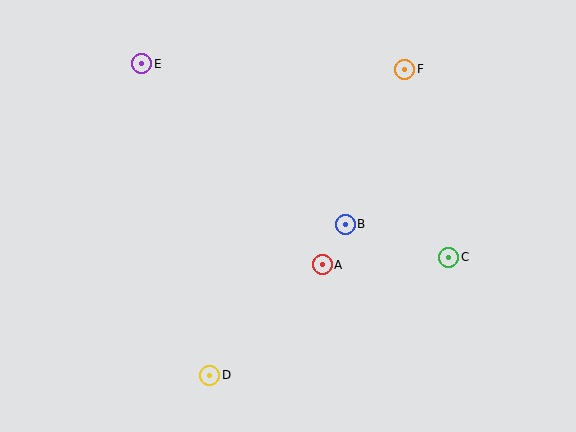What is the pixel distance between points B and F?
The distance between B and F is 166 pixels.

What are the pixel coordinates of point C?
Point C is at (449, 257).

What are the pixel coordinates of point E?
Point E is at (142, 64).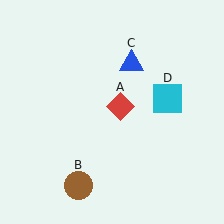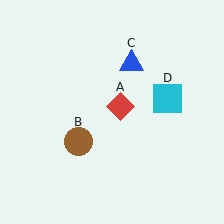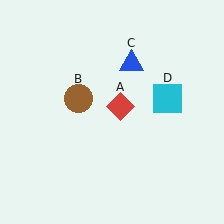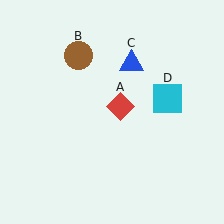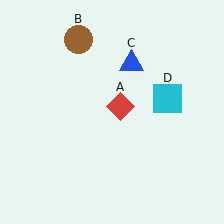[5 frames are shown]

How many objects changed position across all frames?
1 object changed position: brown circle (object B).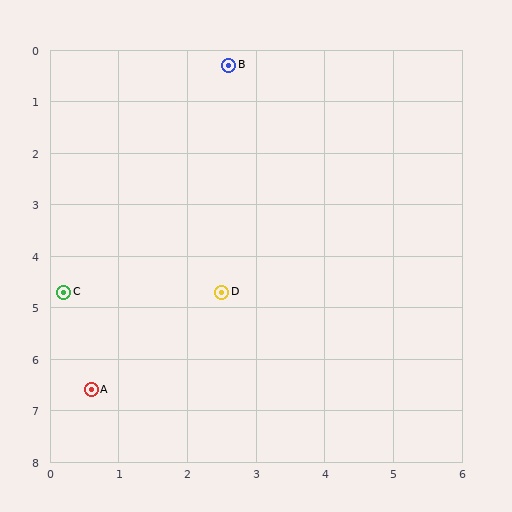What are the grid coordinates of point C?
Point C is at approximately (0.2, 4.7).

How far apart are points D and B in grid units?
Points D and B are about 4.4 grid units apart.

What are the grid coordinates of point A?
Point A is at approximately (0.6, 6.6).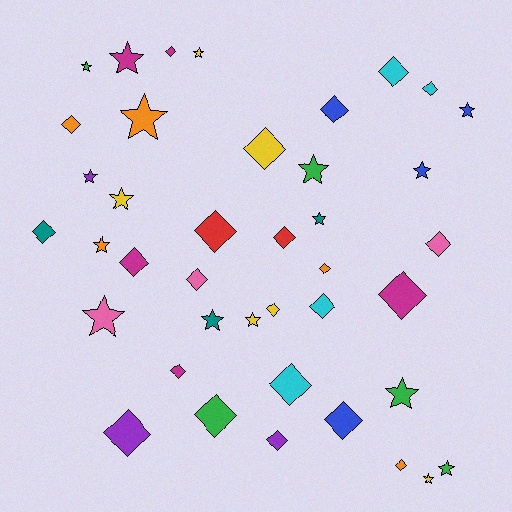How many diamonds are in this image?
There are 23 diamonds.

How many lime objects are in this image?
There are no lime objects.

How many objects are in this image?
There are 40 objects.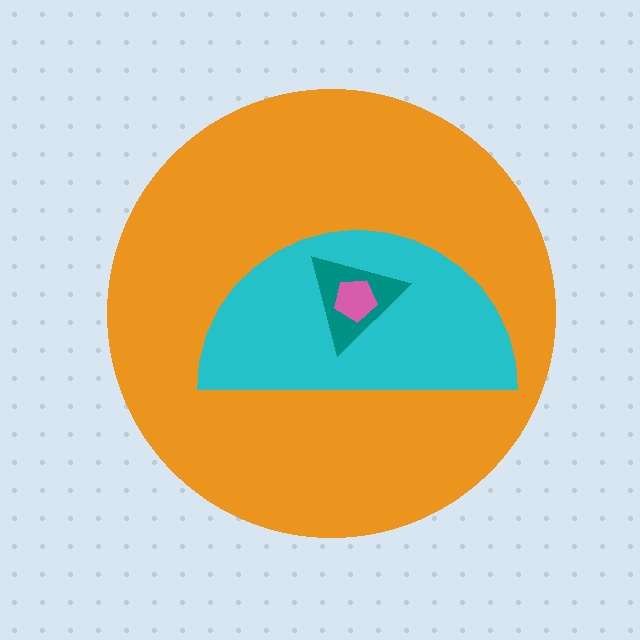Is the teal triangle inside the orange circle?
Yes.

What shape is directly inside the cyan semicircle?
The teal triangle.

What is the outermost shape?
The orange circle.